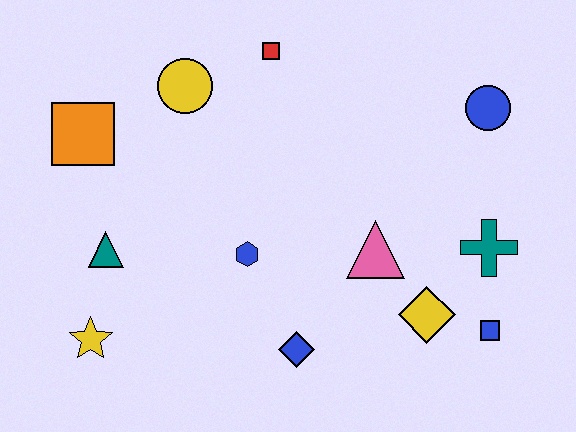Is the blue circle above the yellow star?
Yes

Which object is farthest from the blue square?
The orange square is farthest from the blue square.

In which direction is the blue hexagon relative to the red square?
The blue hexagon is below the red square.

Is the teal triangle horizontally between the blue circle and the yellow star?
Yes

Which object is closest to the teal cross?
The blue square is closest to the teal cross.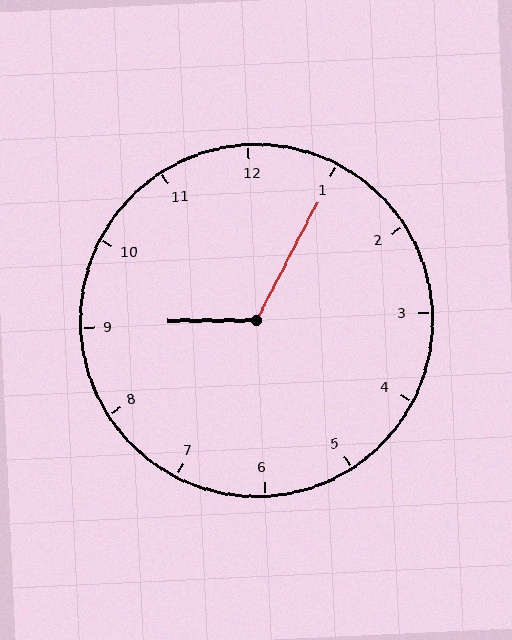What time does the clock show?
9:05.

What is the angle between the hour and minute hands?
Approximately 118 degrees.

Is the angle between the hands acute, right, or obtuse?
It is obtuse.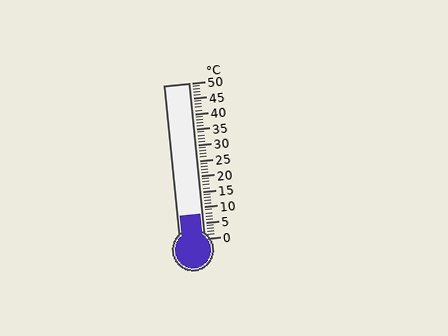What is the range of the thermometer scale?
The thermometer scale ranges from 0°C to 50°C.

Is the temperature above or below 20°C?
The temperature is below 20°C.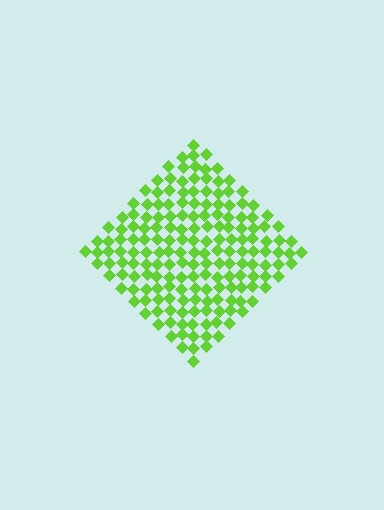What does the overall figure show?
The overall figure shows a diamond.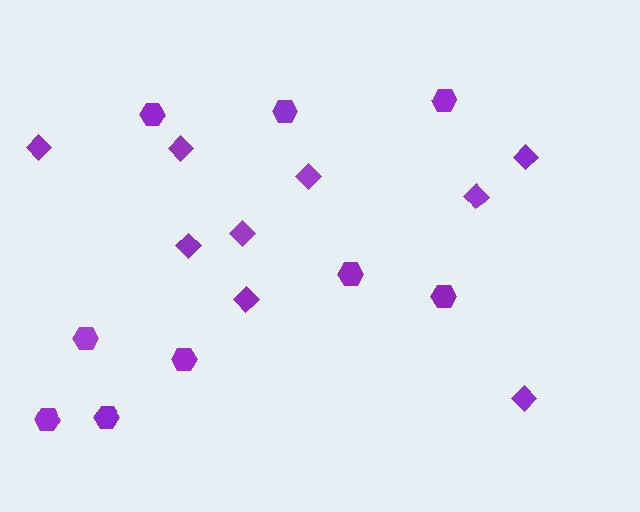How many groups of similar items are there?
There are 2 groups: one group of hexagons (9) and one group of diamonds (9).